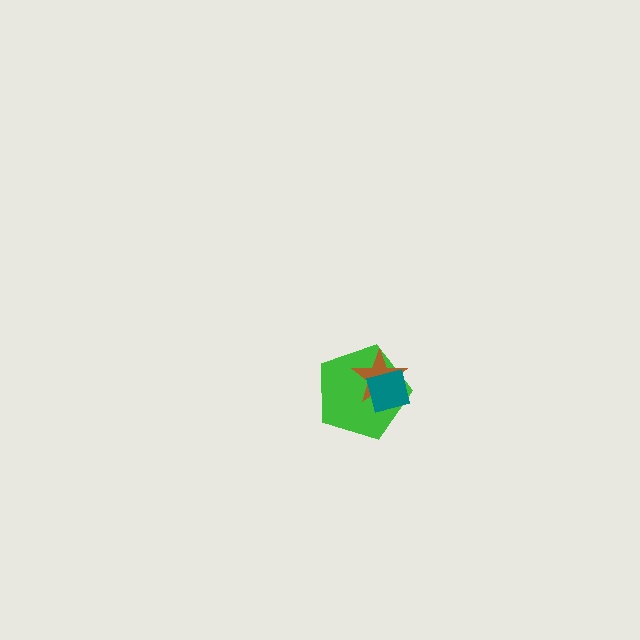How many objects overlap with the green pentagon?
2 objects overlap with the green pentagon.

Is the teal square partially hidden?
No, no other shape covers it.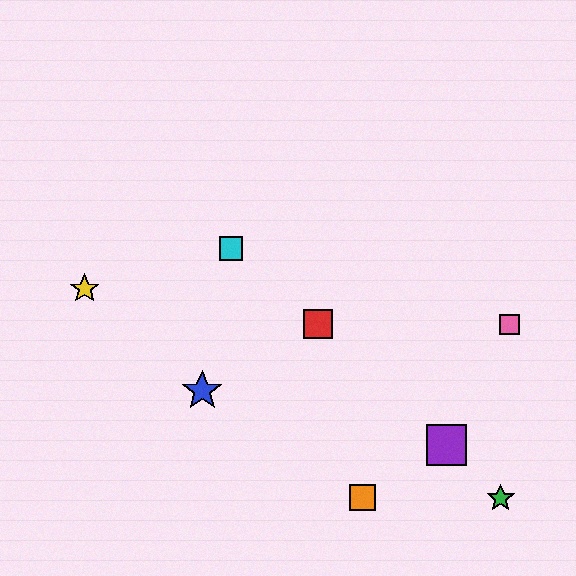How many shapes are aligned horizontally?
2 shapes (the red square, the pink square) are aligned horizontally.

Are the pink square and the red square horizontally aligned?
Yes, both are at y≈324.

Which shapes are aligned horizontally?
The red square, the pink square are aligned horizontally.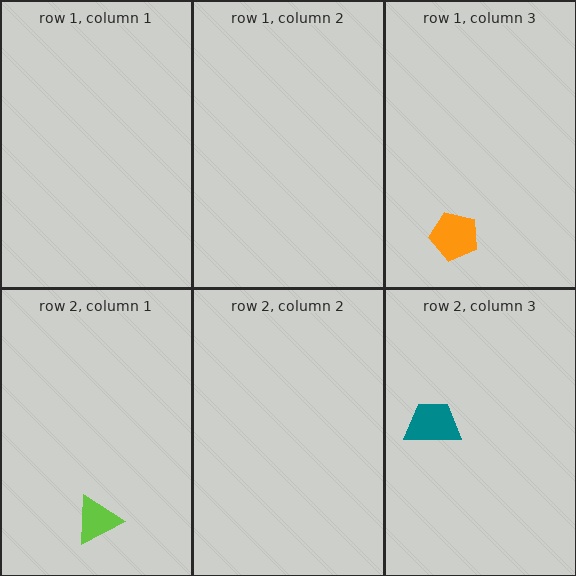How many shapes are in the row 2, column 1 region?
1.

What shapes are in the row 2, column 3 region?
The teal trapezoid.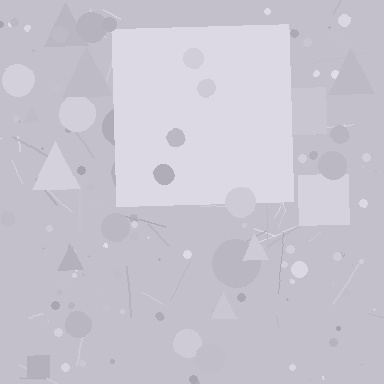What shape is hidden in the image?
A square is hidden in the image.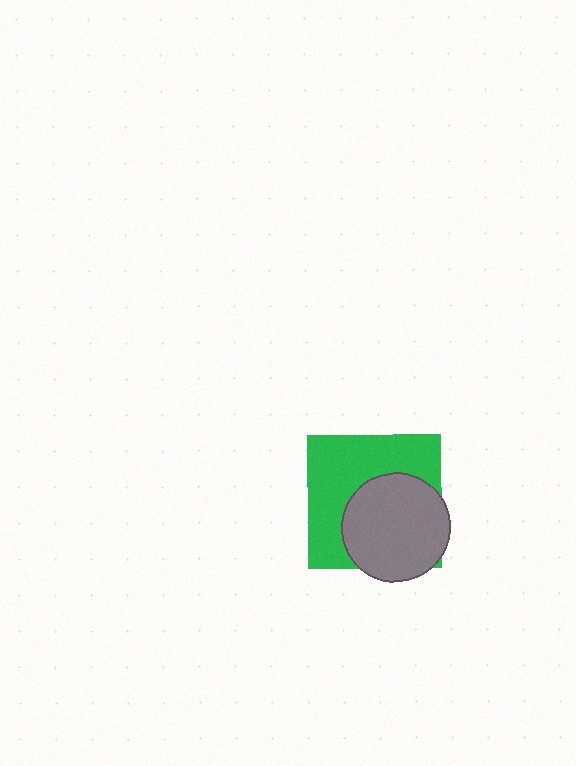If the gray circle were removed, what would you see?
You would see the complete green square.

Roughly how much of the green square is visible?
About half of it is visible (roughly 53%).